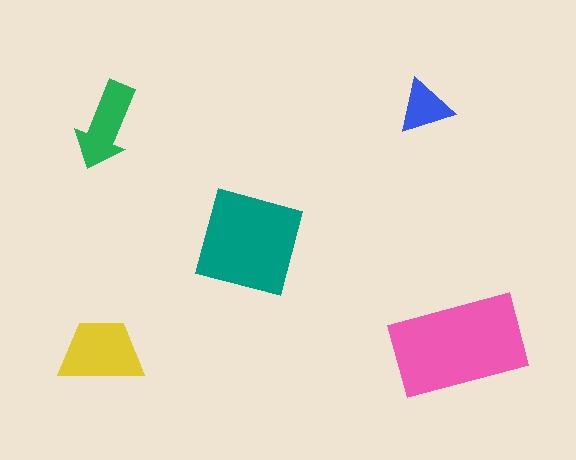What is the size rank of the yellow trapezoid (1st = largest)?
3rd.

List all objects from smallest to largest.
The blue triangle, the green arrow, the yellow trapezoid, the teal square, the pink rectangle.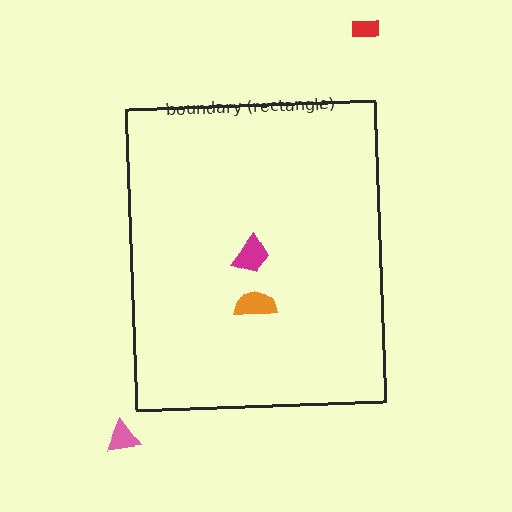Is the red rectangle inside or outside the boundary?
Outside.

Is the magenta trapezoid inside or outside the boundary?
Inside.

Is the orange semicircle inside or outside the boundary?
Inside.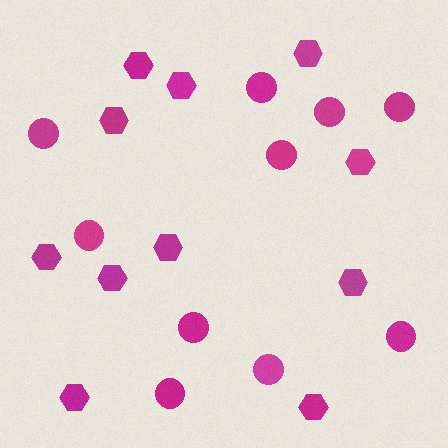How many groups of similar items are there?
There are 2 groups: one group of hexagons (11) and one group of circles (10).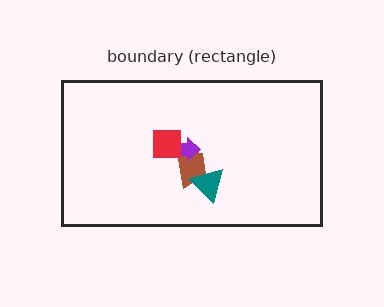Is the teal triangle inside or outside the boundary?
Inside.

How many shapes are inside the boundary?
4 inside, 0 outside.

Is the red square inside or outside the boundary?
Inside.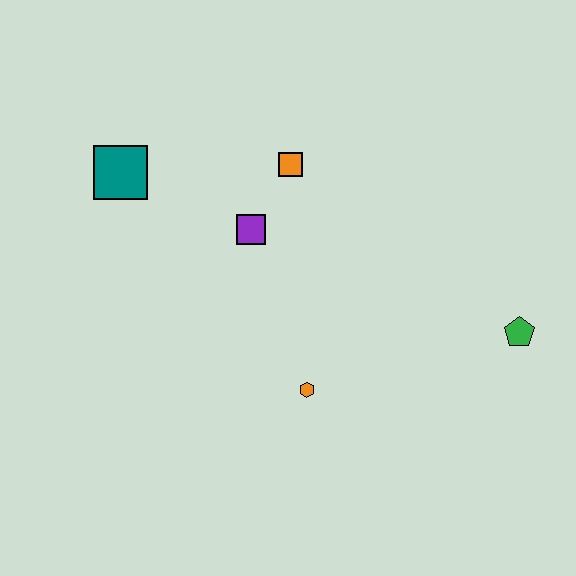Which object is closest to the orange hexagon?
The purple square is closest to the orange hexagon.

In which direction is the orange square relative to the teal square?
The orange square is to the right of the teal square.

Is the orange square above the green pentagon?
Yes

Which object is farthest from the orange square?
The green pentagon is farthest from the orange square.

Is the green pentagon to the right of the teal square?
Yes